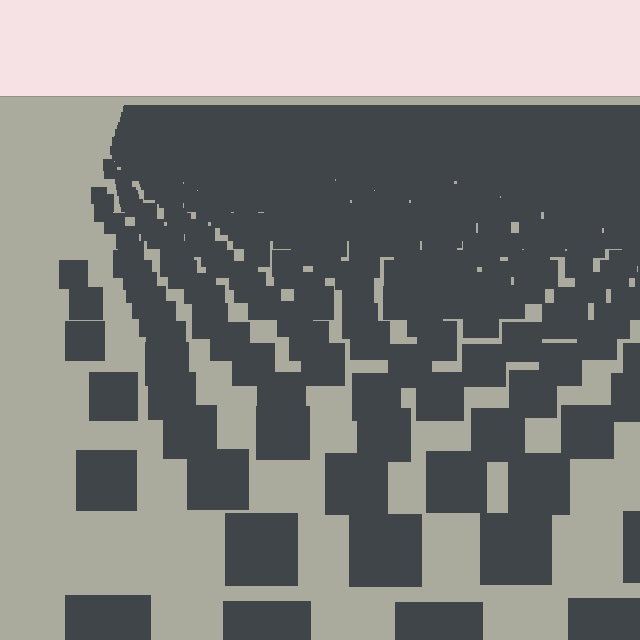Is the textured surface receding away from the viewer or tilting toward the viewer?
The surface is receding away from the viewer. Texture elements get smaller and denser toward the top.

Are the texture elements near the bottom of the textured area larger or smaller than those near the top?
Larger. Near the bottom, elements are closer to the viewer and appear at a bigger on-screen size.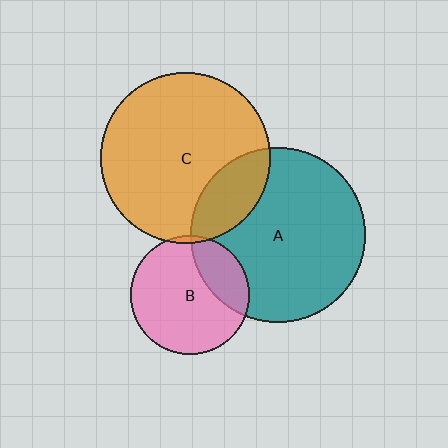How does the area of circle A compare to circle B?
Approximately 2.2 times.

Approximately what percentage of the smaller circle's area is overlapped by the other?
Approximately 25%.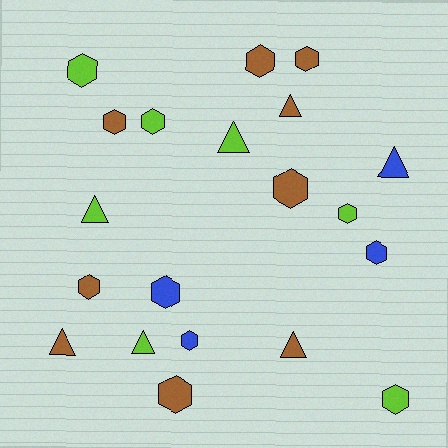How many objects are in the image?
There are 20 objects.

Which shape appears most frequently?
Hexagon, with 13 objects.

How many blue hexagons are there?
There are 3 blue hexagons.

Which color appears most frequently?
Brown, with 9 objects.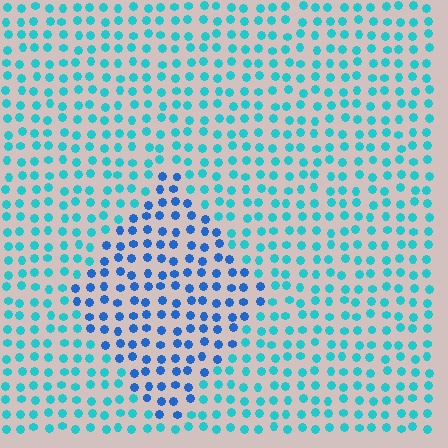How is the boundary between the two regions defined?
The boundary is defined purely by a slight shift in hue (about 35 degrees). Spacing, size, and orientation are identical on both sides.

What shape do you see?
I see a diamond.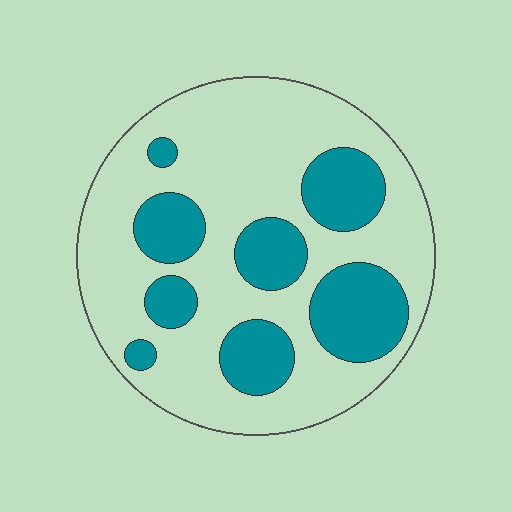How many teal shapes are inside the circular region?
8.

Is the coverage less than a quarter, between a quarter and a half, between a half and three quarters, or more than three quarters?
Between a quarter and a half.